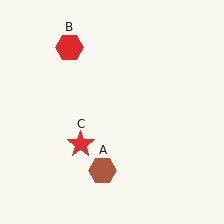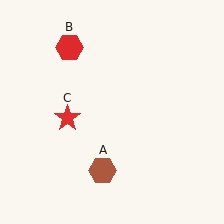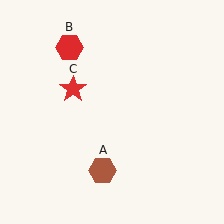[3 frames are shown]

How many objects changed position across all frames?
1 object changed position: red star (object C).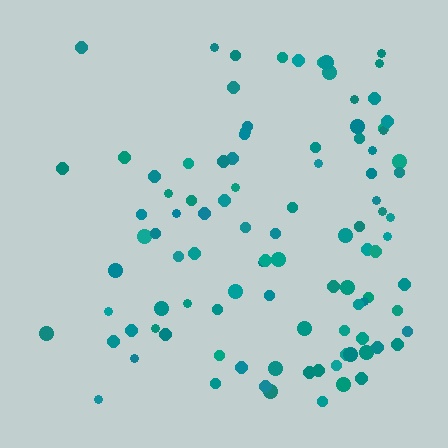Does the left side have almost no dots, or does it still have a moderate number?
Still a moderate number, just noticeably fewer than the right.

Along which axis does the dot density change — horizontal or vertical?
Horizontal.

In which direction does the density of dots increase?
From left to right, with the right side densest.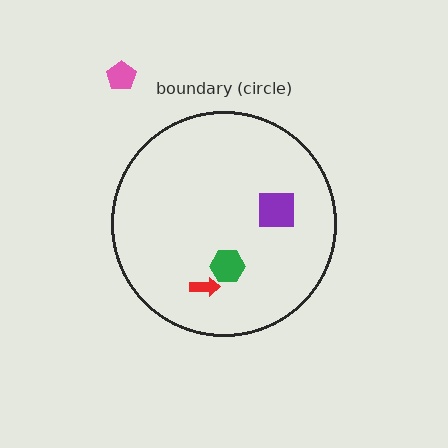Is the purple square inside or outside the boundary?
Inside.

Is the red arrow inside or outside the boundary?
Inside.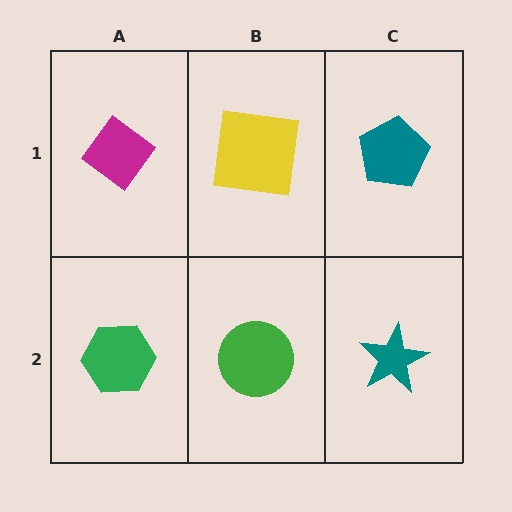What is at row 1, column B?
A yellow square.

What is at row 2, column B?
A green circle.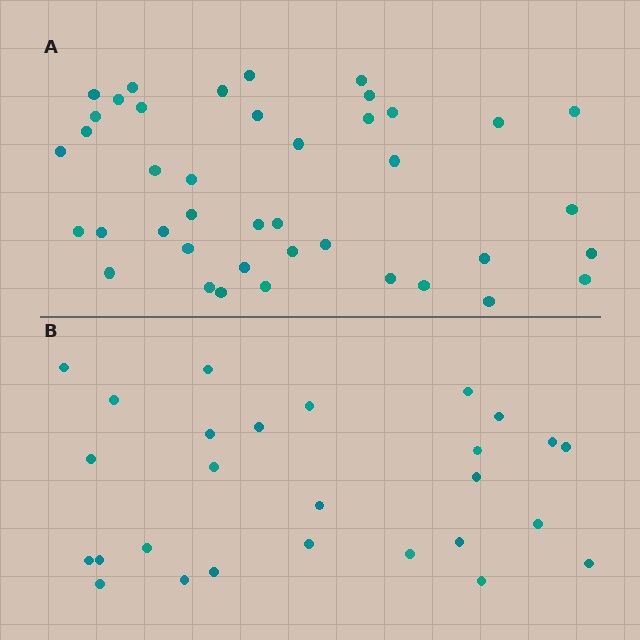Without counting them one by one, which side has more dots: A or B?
Region A (the top region) has more dots.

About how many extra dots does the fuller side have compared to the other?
Region A has approximately 15 more dots than region B.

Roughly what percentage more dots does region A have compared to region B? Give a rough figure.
About 50% more.